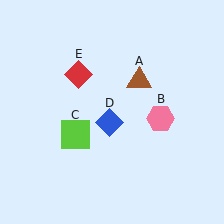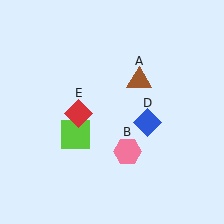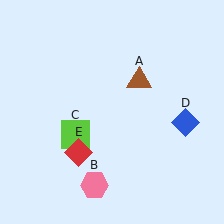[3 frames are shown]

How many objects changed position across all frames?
3 objects changed position: pink hexagon (object B), blue diamond (object D), red diamond (object E).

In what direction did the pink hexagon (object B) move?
The pink hexagon (object B) moved down and to the left.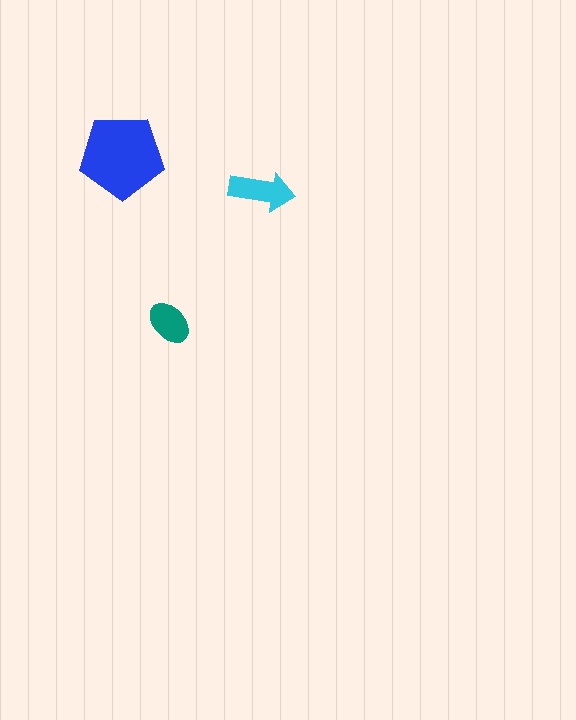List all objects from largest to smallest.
The blue pentagon, the cyan arrow, the teal ellipse.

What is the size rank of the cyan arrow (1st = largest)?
2nd.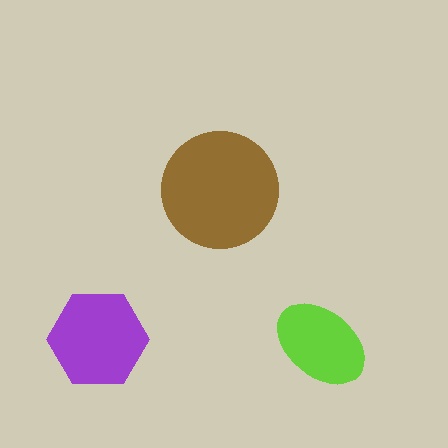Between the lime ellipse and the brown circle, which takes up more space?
The brown circle.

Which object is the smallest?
The lime ellipse.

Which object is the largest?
The brown circle.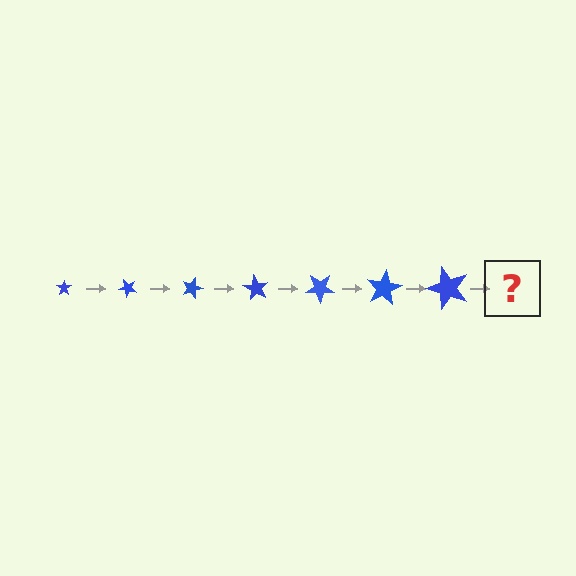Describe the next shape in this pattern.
It should be a star, larger than the previous one and rotated 315 degrees from the start.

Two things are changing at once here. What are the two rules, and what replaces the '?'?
The two rules are that the star grows larger each step and it rotates 45 degrees each step. The '?' should be a star, larger than the previous one and rotated 315 degrees from the start.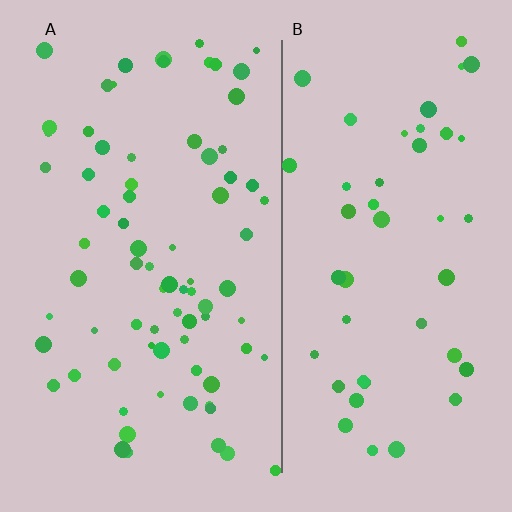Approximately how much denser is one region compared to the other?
Approximately 1.7× — region A over region B.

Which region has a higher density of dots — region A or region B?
A (the left).